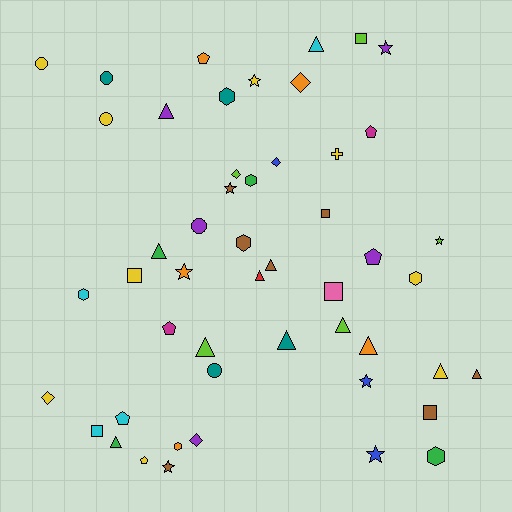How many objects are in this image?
There are 50 objects.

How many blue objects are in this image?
There are 3 blue objects.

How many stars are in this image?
There are 8 stars.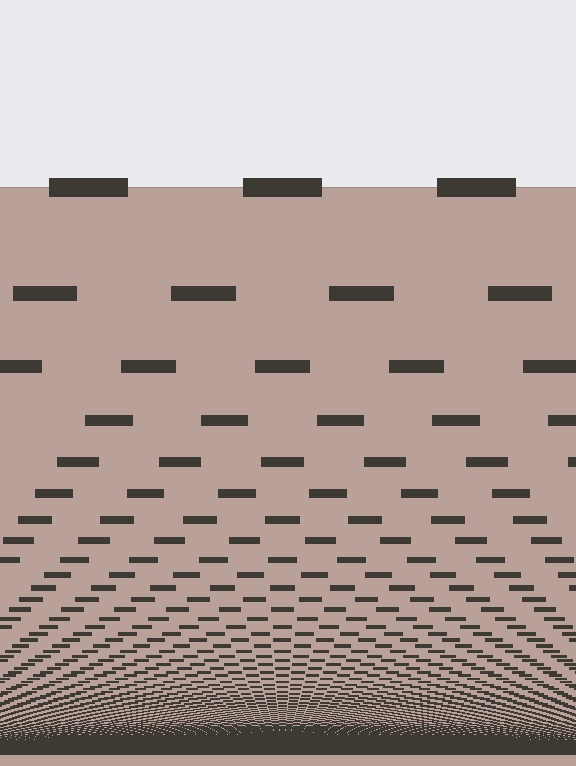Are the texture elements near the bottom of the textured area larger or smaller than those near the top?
Smaller. The gradient is inverted — elements near the bottom are smaller and denser.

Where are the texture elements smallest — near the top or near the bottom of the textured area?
Near the bottom.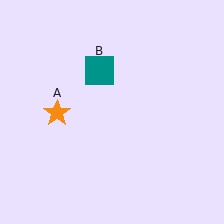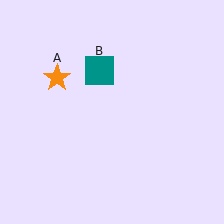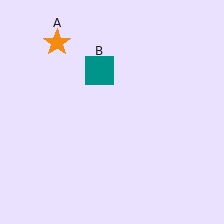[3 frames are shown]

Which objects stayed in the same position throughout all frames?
Teal square (object B) remained stationary.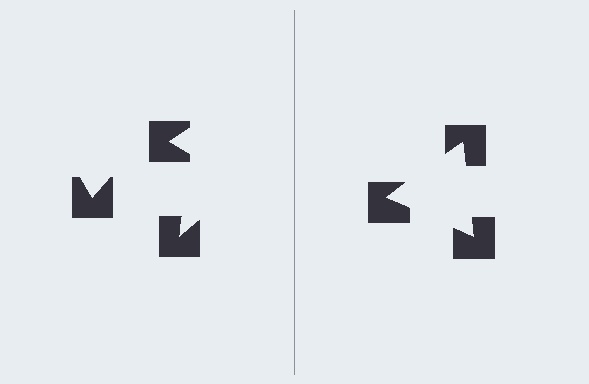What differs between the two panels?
The notched squares are positioned identically on both sides; only the wedge orientations differ. On the right they align to a triangle; on the left they are misaligned.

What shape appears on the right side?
An illusory triangle.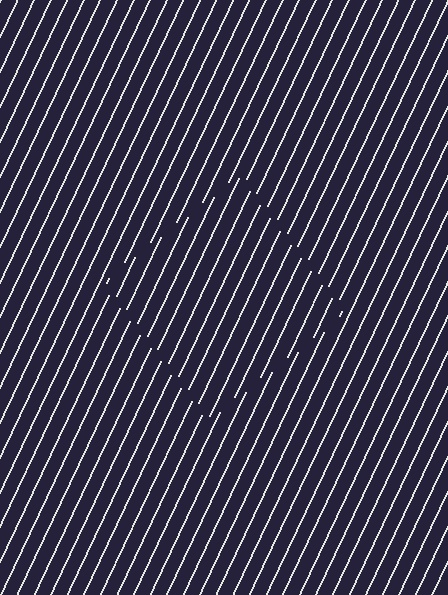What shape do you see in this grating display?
An illusory square. The interior of the shape contains the same grating, shifted by half a period — the contour is defined by the phase discontinuity where line-ends from the inner and outer gratings abut.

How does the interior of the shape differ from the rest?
The interior of the shape contains the same grating, shifted by half a period — the contour is defined by the phase discontinuity where line-ends from the inner and outer gratings abut.